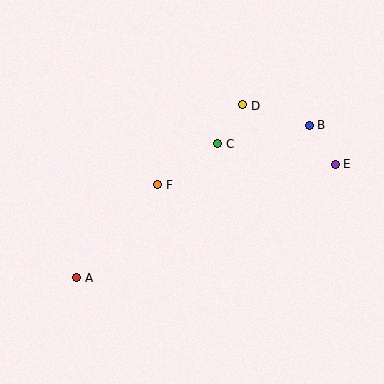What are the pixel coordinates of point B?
Point B is at (309, 125).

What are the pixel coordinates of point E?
Point E is at (335, 164).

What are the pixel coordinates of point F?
Point F is at (158, 185).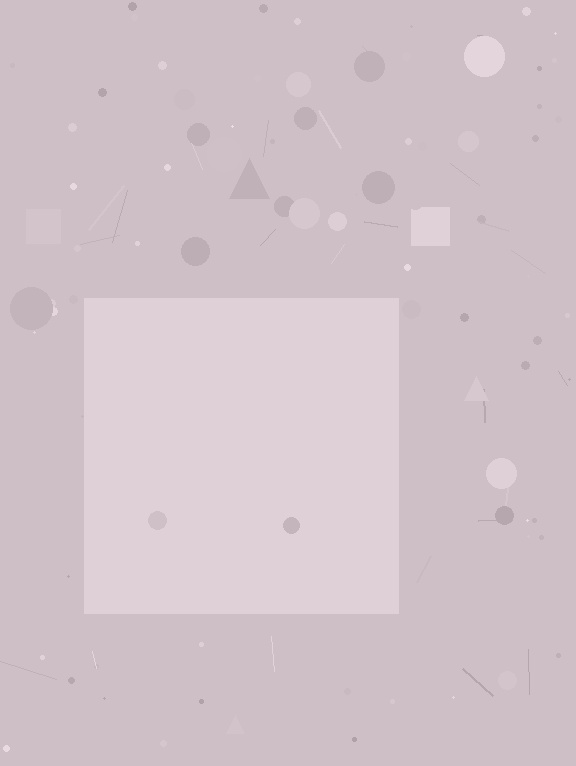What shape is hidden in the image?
A square is hidden in the image.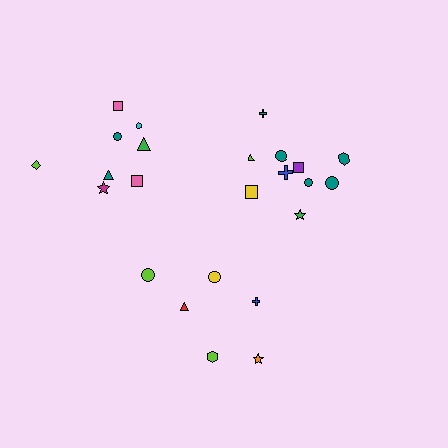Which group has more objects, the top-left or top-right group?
The top-right group.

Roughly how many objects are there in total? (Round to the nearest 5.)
Roughly 25 objects in total.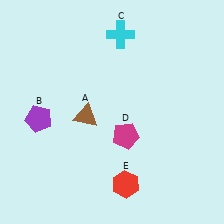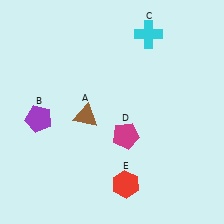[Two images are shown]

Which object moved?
The cyan cross (C) moved right.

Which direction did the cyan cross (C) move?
The cyan cross (C) moved right.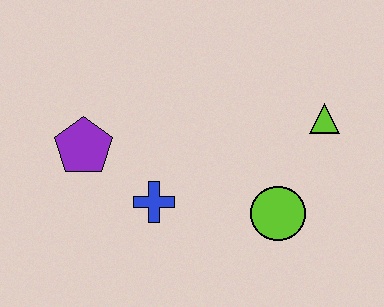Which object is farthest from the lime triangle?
The purple pentagon is farthest from the lime triangle.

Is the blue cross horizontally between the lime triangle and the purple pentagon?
Yes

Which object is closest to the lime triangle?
The lime circle is closest to the lime triangle.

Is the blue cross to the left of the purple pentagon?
No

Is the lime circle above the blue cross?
No